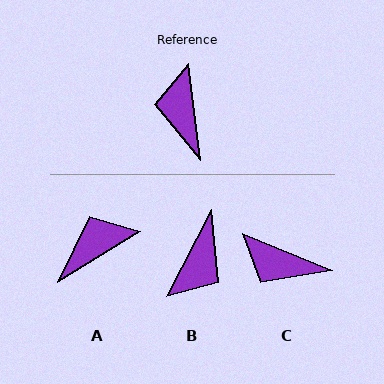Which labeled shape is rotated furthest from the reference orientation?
B, about 145 degrees away.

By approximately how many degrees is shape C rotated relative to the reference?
Approximately 60 degrees counter-clockwise.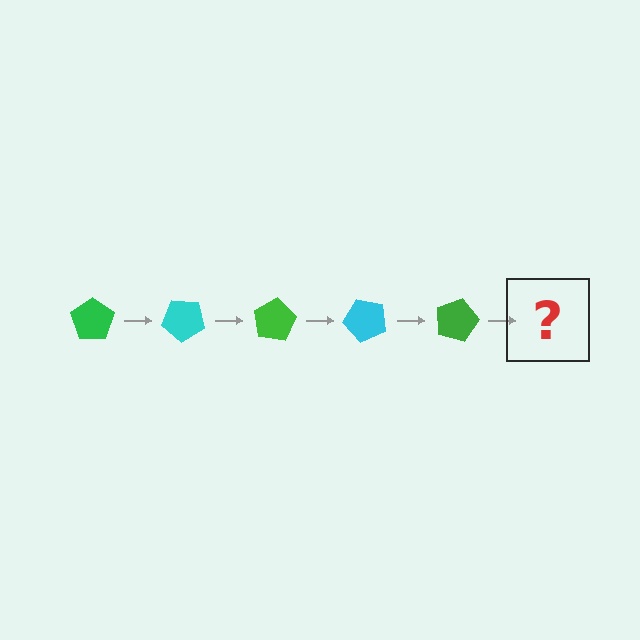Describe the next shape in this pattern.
It should be a cyan pentagon, rotated 200 degrees from the start.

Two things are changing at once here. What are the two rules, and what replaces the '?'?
The two rules are that it rotates 40 degrees each step and the color cycles through green and cyan. The '?' should be a cyan pentagon, rotated 200 degrees from the start.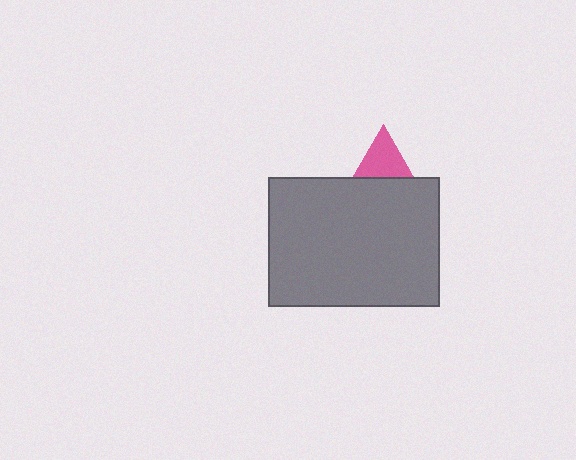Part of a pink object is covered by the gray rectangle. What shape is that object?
It is a triangle.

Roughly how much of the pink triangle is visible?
A small part of it is visible (roughly 33%).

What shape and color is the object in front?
The object in front is a gray rectangle.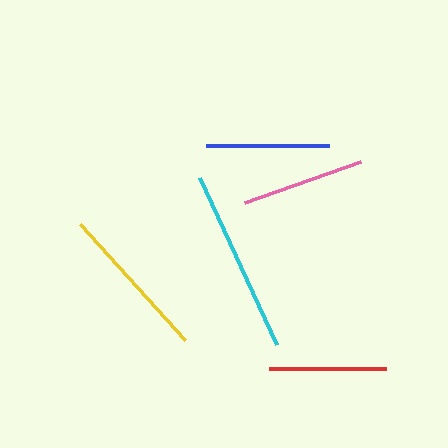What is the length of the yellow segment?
The yellow segment is approximately 156 pixels long.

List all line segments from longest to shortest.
From longest to shortest: cyan, yellow, pink, blue, red.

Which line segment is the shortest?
The red line is the shortest at approximately 117 pixels.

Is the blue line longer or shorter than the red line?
The blue line is longer than the red line.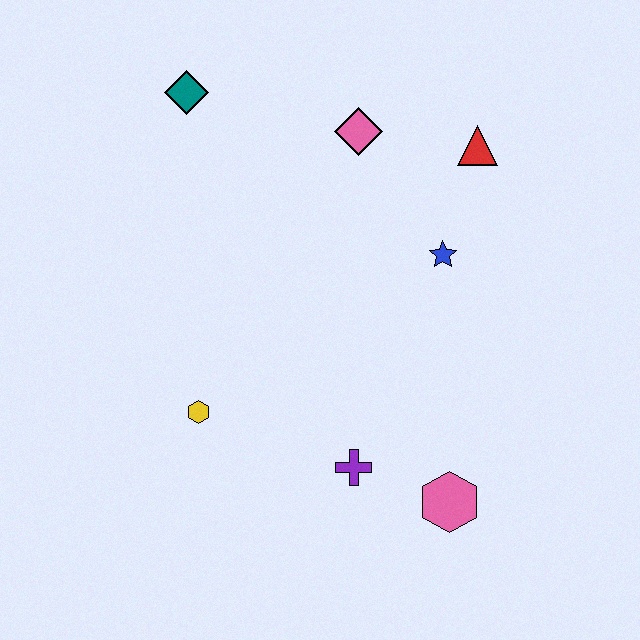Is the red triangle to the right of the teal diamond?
Yes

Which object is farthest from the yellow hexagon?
The red triangle is farthest from the yellow hexagon.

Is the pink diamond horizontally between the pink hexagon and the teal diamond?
Yes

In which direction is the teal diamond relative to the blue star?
The teal diamond is to the left of the blue star.